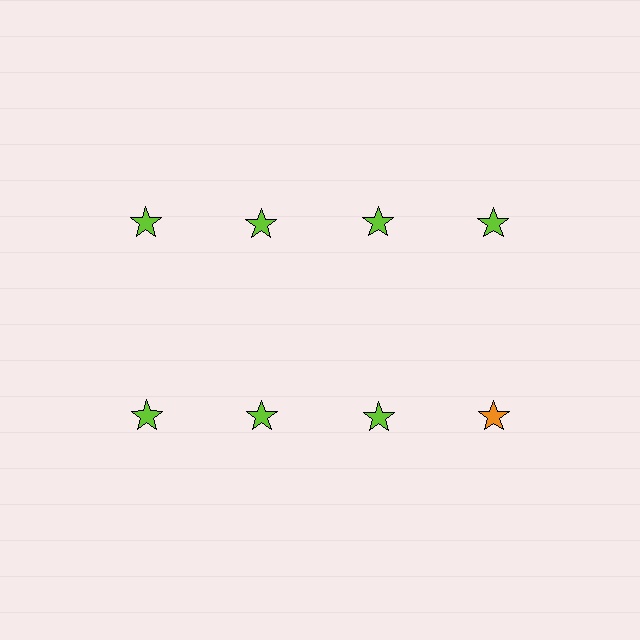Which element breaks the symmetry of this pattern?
The orange star in the second row, second from right column breaks the symmetry. All other shapes are lime stars.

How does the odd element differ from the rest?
It has a different color: orange instead of lime.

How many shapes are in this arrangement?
There are 8 shapes arranged in a grid pattern.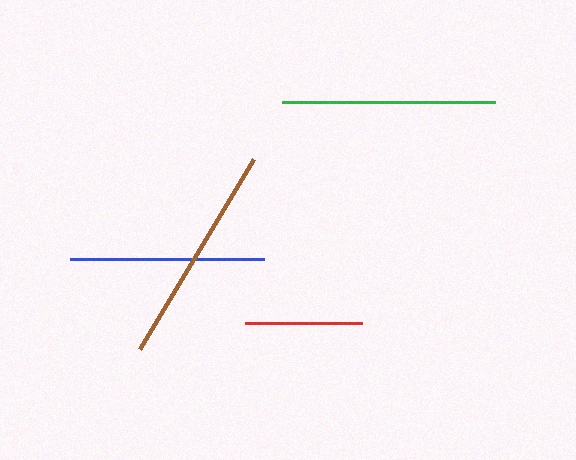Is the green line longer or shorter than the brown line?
The brown line is longer than the green line.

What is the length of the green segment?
The green segment is approximately 213 pixels long.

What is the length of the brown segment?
The brown segment is approximately 221 pixels long.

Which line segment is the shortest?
The red line is the shortest at approximately 117 pixels.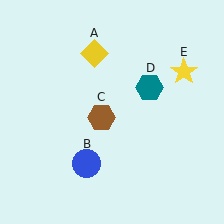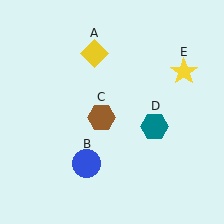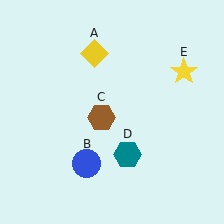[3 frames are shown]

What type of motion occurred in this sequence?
The teal hexagon (object D) rotated clockwise around the center of the scene.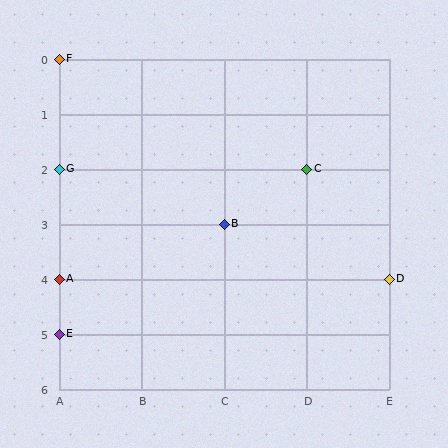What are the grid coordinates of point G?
Point G is at grid coordinates (A, 2).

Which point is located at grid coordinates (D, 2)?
Point C is at (D, 2).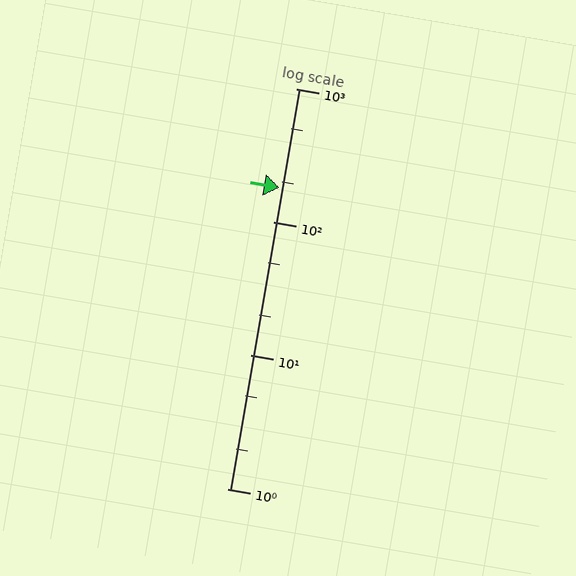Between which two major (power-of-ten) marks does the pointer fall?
The pointer is between 100 and 1000.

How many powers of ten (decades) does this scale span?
The scale spans 3 decades, from 1 to 1000.